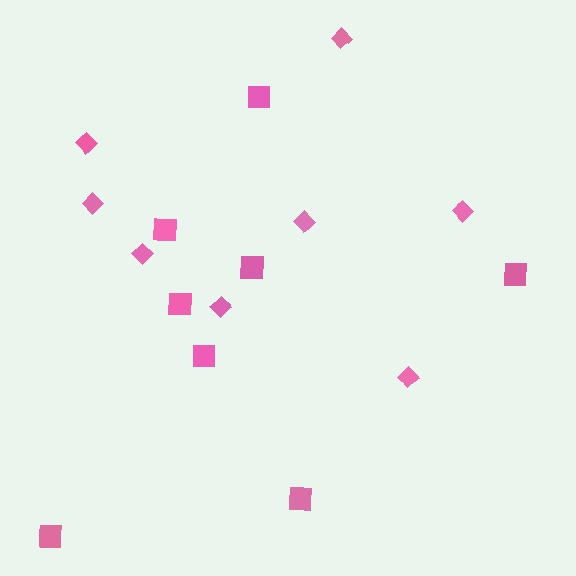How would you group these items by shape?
There are 2 groups: one group of squares (8) and one group of diamonds (8).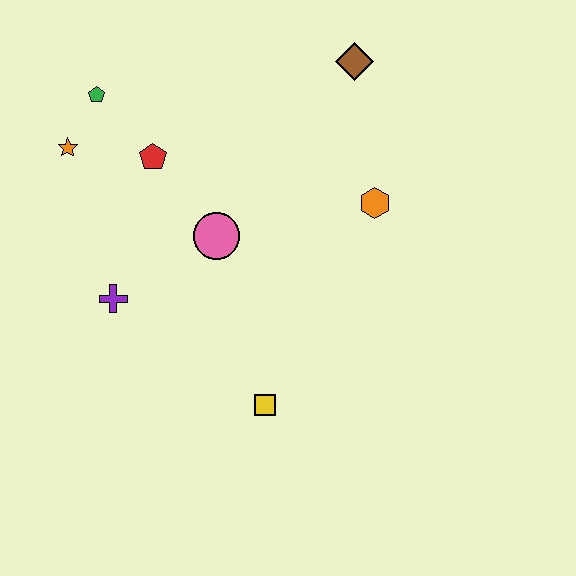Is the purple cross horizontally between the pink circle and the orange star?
Yes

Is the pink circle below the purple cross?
No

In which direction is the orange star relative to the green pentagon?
The orange star is below the green pentagon.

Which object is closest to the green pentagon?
The orange star is closest to the green pentagon.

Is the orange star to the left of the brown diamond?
Yes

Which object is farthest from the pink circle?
The brown diamond is farthest from the pink circle.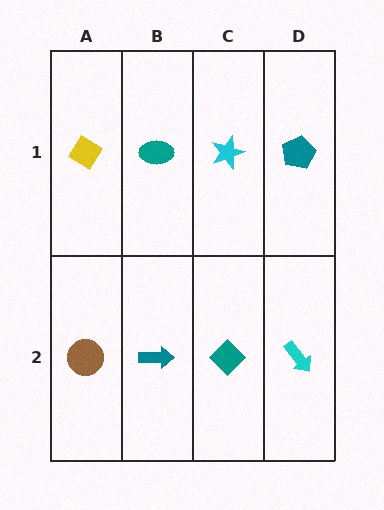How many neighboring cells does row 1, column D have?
2.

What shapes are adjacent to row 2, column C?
A cyan star (row 1, column C), a teal arrow (row 2, column B), a cyan arrow (row 2, column D).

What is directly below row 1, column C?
A teal diamond.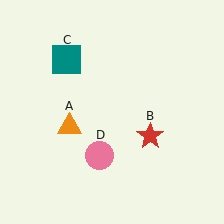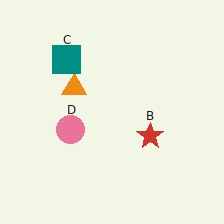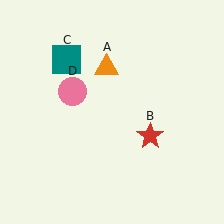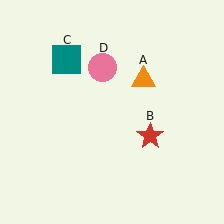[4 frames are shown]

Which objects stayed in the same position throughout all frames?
Red star (object B) and teal square (object C) remained stationary.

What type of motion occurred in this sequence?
The orange triangle (object A), pink circle (object D) rotated clockwise around the center of the scene.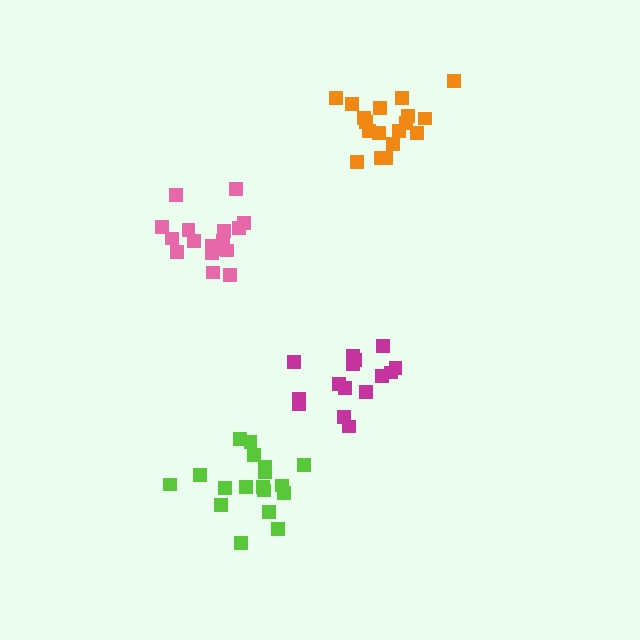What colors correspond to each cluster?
The clusters are colored: pink, lime, orange, magenta.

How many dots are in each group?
Group 1: 17 dots, Group 2: 18 dots, Group 3: 19 dots, Group 4: 15 dots (69 total).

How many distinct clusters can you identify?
There are 4 distinct clusters.